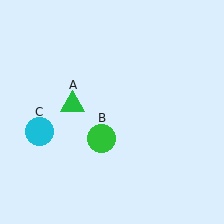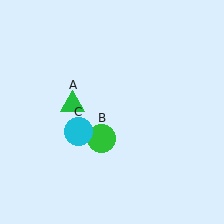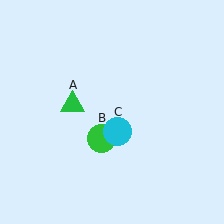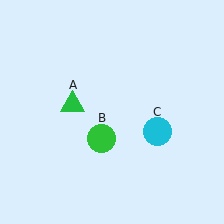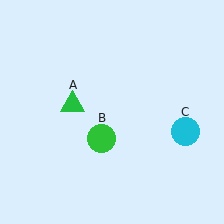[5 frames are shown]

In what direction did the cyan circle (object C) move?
The cyan circle (object C) moved right.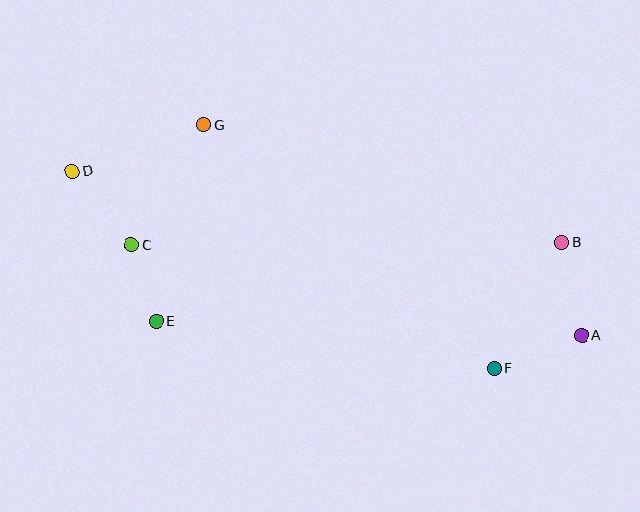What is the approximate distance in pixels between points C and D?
The distance between C and D is approximately 95 pixels.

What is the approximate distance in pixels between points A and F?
The distance between A and F is approximately 93 pixels.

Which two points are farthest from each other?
Points A and D are farthest from each other.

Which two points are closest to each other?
Points C and E are closest to each other.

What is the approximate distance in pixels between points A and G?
The distance between A and G is approximately 432 pixels.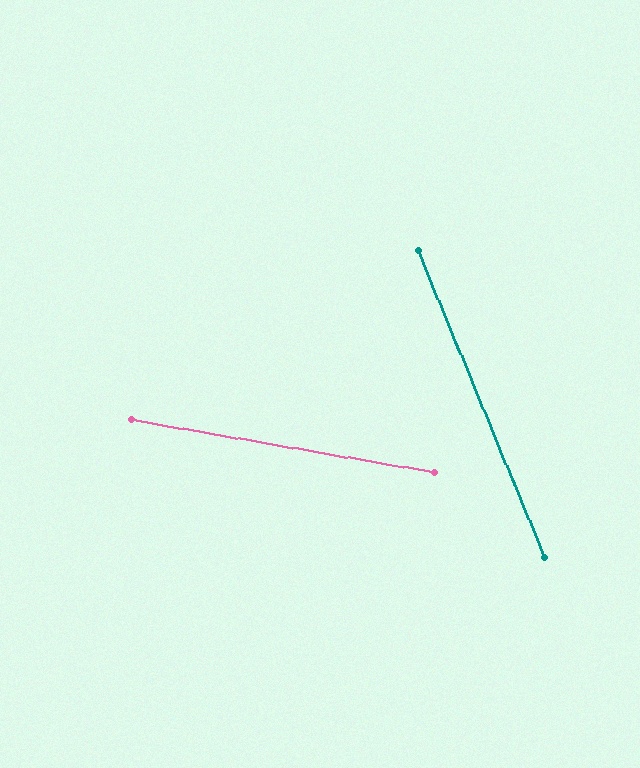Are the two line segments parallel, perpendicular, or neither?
Neither parallel nor perpendicular — they differ by about 58°.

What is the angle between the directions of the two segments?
Approximately 58 degrees.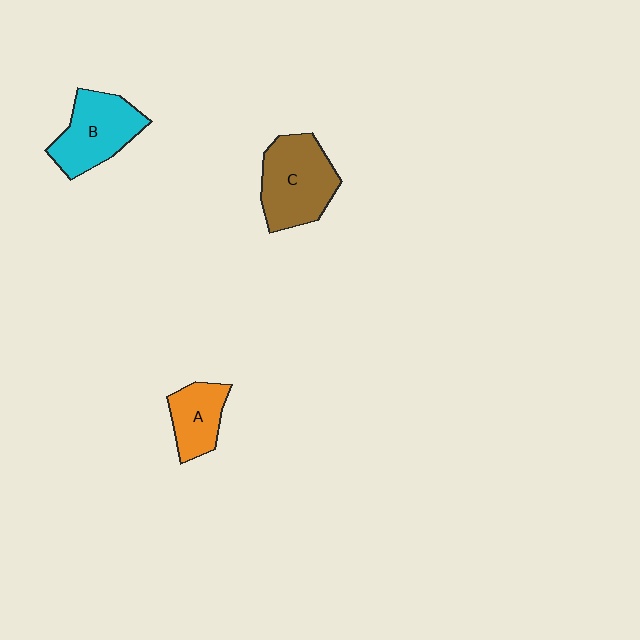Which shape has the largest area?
Shape C (brown).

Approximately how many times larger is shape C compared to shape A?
Approximately 1.7 times.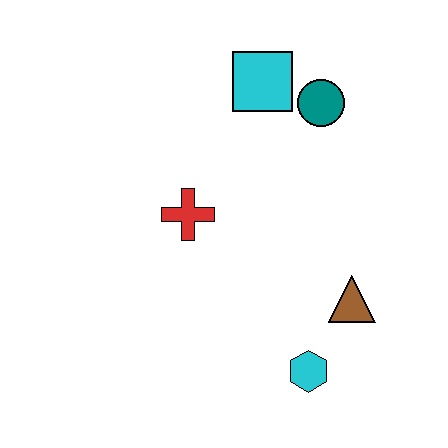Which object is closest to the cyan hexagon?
The brown triangle is closest to the cyan hexagon.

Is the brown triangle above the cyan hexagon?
Yes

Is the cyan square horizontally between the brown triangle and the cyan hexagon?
No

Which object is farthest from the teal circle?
The cyan hexagon is farthest from the teal circle.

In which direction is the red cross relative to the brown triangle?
The red cross is to the left of the brown triangle.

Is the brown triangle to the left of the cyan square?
No